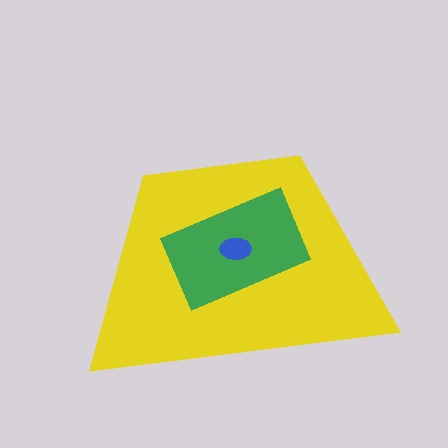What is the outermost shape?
The yellow trapezoid.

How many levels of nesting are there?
3.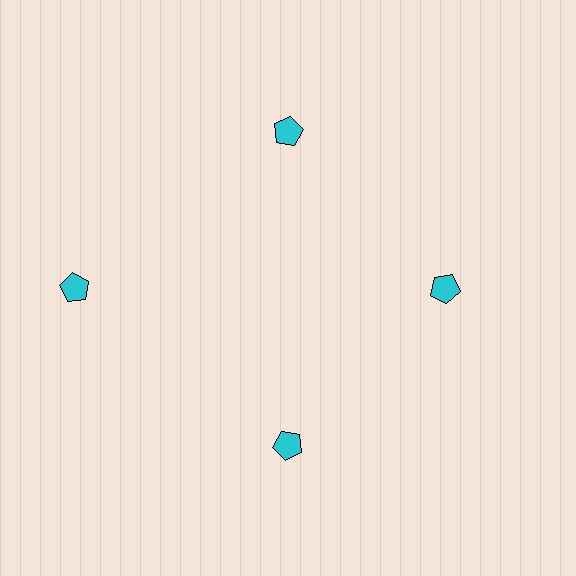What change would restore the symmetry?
The symmetry would be restored by moving it inward, back onto the ring so that all 4 pentagons sit at equal angles and equal distance from the center.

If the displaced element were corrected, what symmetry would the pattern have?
It would have 4-fold rotational symmetry — the pattern would map onto itself every 90 degrees.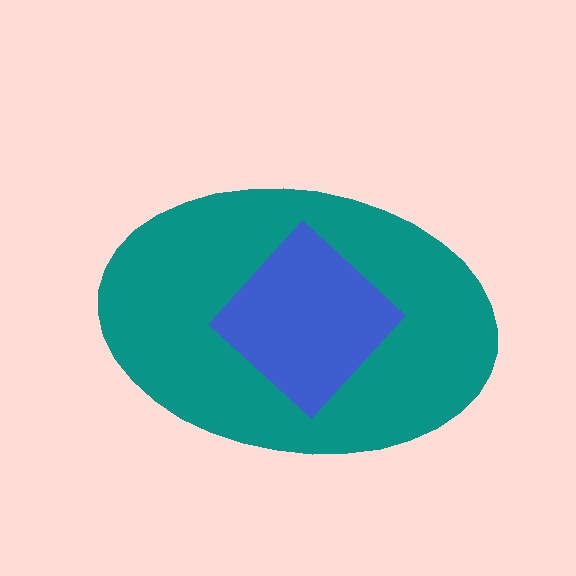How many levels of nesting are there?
2.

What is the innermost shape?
The blue diamond.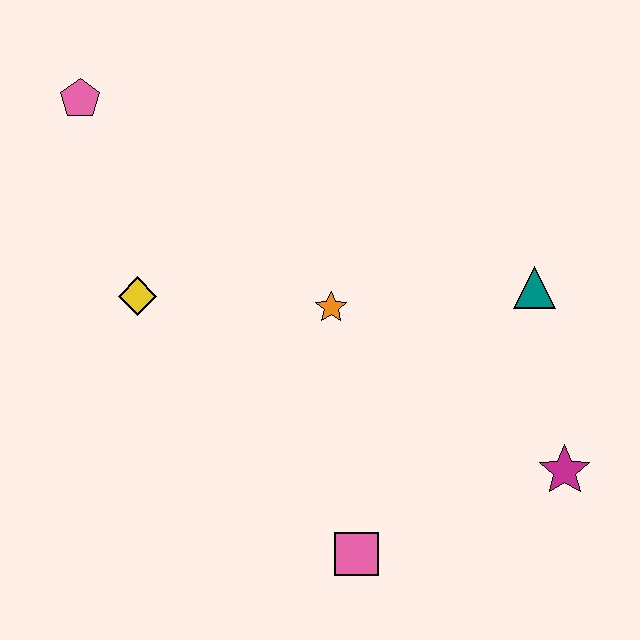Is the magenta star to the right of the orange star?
Yes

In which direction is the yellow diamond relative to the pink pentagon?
The yellow diamond is below the pink pentagon.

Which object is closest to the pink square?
The magenta star is closest to the pink square.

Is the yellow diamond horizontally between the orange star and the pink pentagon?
Yes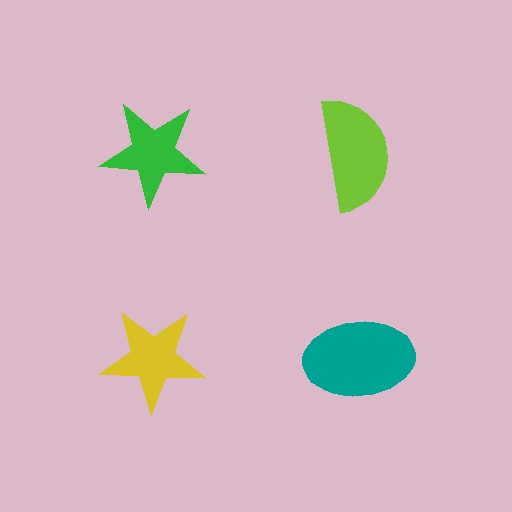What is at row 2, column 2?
A teal ellipse.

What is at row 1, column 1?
A green star.